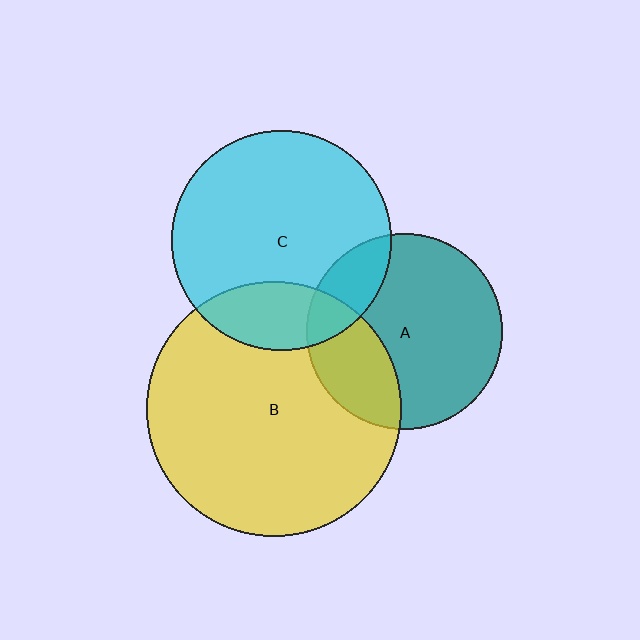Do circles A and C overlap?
Yes.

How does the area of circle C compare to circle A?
Approximately 1.3 times.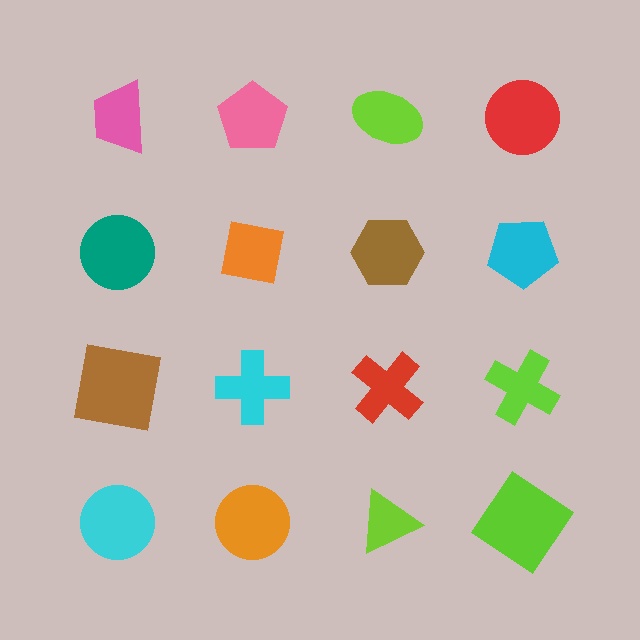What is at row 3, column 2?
A cyan cross.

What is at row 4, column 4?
A lime diamond.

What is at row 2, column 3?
A brown hexagon.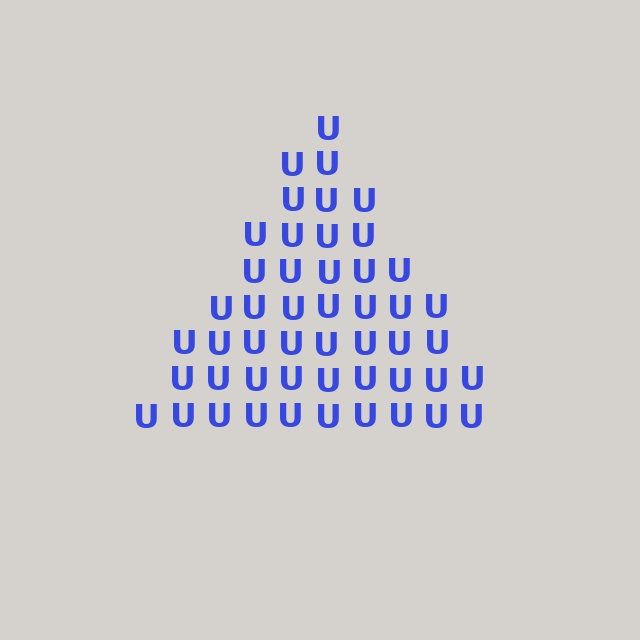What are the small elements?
The small elements are letter U's.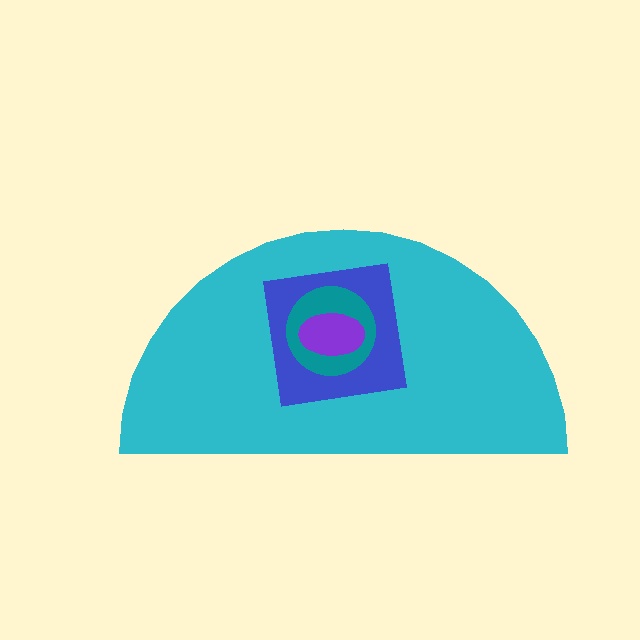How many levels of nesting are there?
4.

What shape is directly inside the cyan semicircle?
The blue square.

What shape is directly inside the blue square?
The teal circle.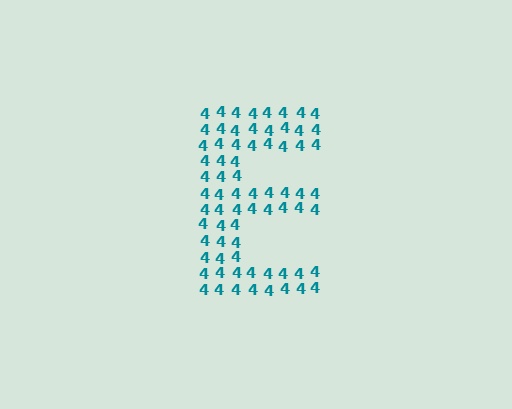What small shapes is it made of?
It is made of small digit 4's.